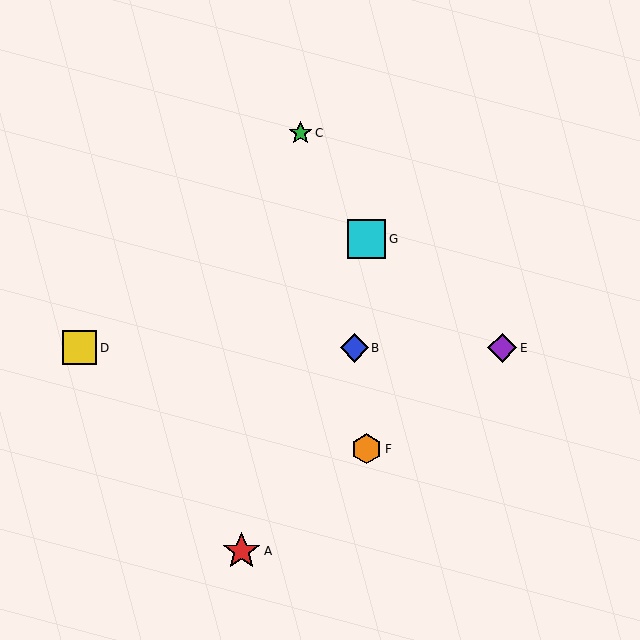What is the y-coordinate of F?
Object F is at y≈449.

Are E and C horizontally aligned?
No, E is at y≈348 and C is at y≈133.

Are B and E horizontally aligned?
Yes, both are at y≈348.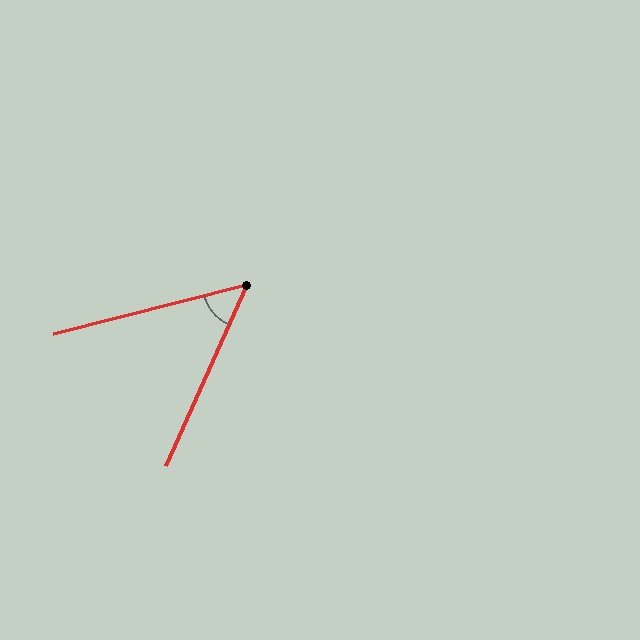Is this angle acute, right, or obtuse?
It is acute.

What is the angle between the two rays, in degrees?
Approximately 52 degrees.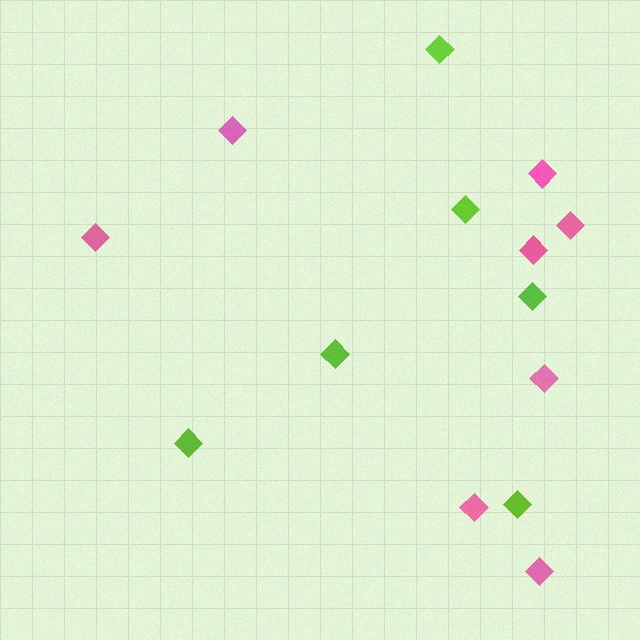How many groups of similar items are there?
There are 2 groups: one group of pink diamonds (8) and one group of lime diamonds (6).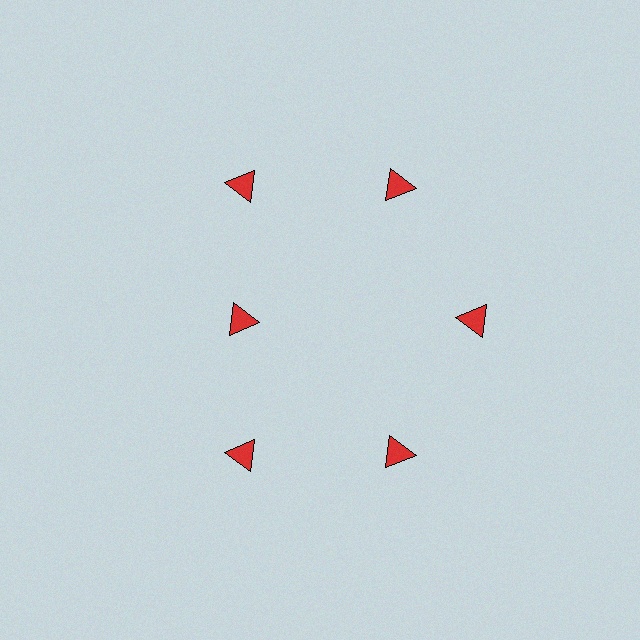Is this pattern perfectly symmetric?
No. The 6 red triangles are arranged in a ring, but one element near the 9 o'clock position is pulled inward toward the center, breaking the 6-fold rotational symmetry.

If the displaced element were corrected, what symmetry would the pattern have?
It would have 6-fold rotational symmetry — the pattern would map onto itself every 60 degrees.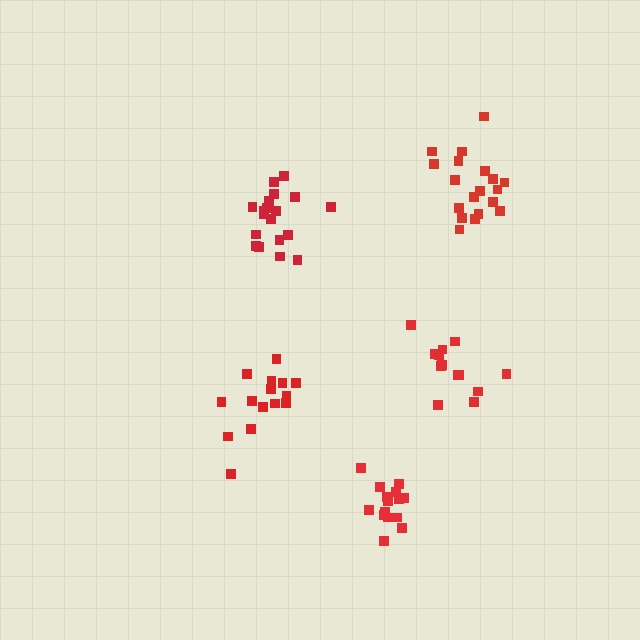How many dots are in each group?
Group 1: 19 dots, Group 2: 15 dots, Group 3: 13 dots, Group 4: 15 dots, Group 5: 19 dots (81 total).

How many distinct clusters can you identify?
There are 5 distinct clusters.